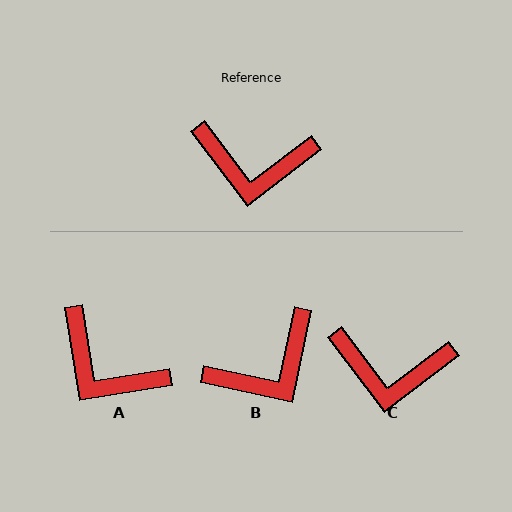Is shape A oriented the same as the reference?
No, it is off by about 28 degrees.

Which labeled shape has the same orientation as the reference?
C.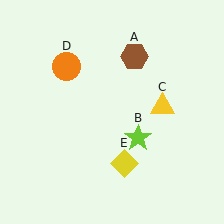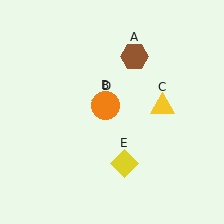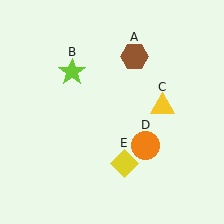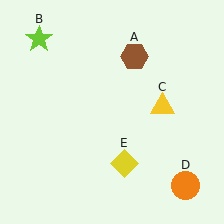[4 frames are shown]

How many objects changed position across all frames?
2 objects changed position: lime star (object B), orange circle (object D).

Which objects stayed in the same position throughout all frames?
Brown hexagon (object A) and yellow triangle (object C) and yellow diamond (object E) remained stationary.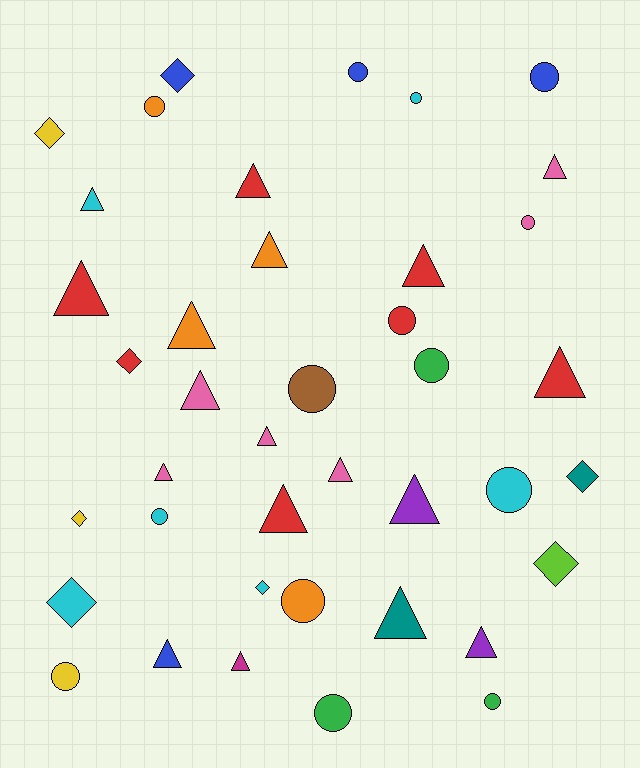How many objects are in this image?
There are 40 objects.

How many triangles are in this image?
There are 18 triangles.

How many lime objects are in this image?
There is 1 lime object.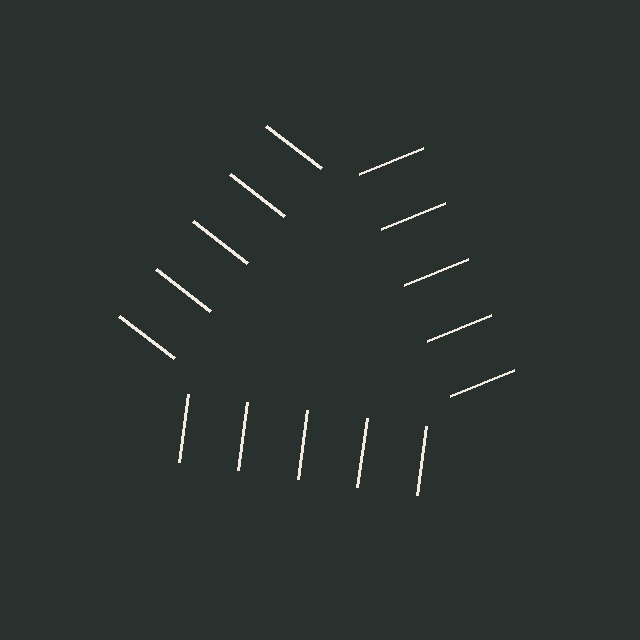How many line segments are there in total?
15 — 5 along each of the 3 edges.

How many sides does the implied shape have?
3 sides — the line-ends trace a triangle.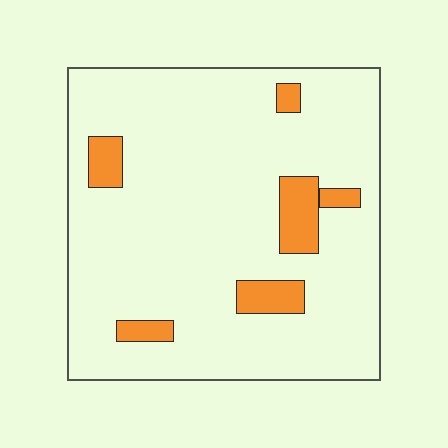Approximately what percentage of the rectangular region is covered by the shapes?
Approximately 10%.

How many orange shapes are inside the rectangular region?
6.